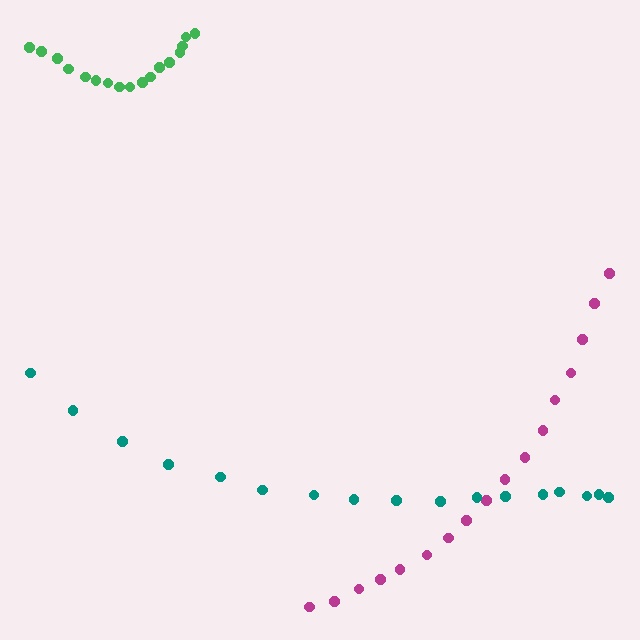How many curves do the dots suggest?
There are 3 distinct paths.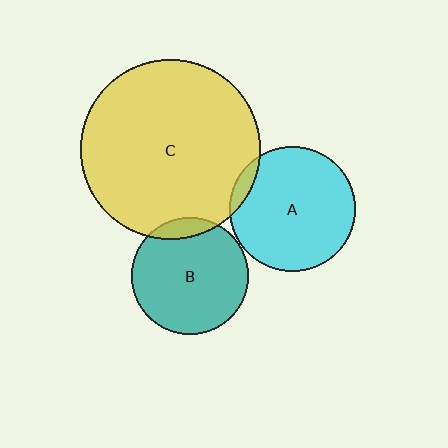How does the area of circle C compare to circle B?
Approximately 2.4 times.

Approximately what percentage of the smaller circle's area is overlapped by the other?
Approximately 5%.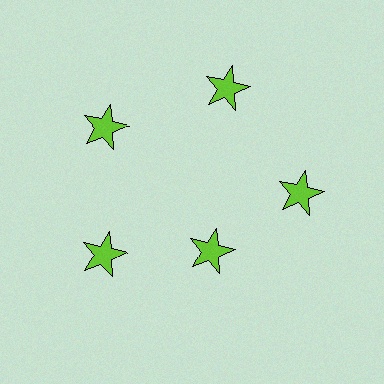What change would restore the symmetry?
The symmetry would be restored by moving it outward, back onto the ring so that all 5 stars sit at equal angles and equal distance from the center.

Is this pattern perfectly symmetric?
No. The 5 lime stars are arranged in a ring, but one element near the 5 o'clock position is pulled inward toward the center, breaking the 5-fold rotational symmetry.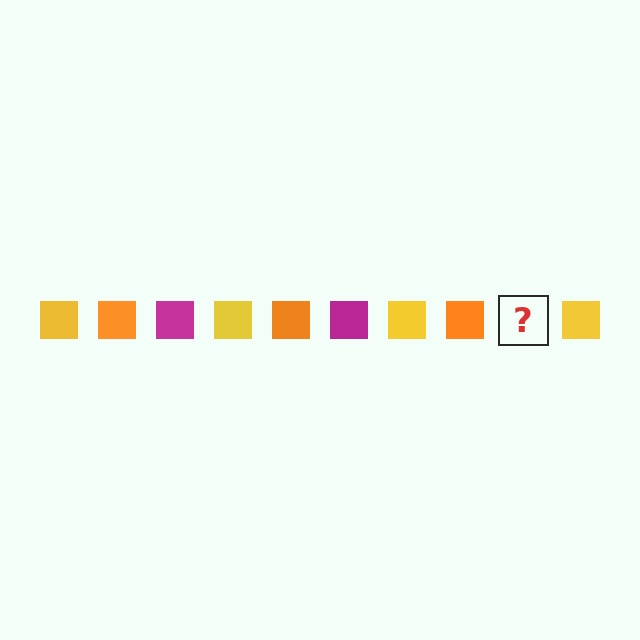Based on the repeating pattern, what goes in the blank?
The blank should be a magenta square.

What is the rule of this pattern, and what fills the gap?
The rule is that the pattern cycles through yellow, orange, magenta squares. The gap should be filled with a magenta square.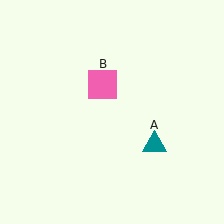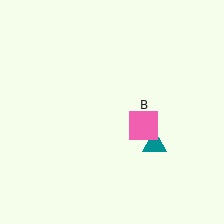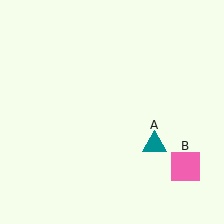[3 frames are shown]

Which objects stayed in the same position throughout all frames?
Teal triangle (object A) remained stationary.